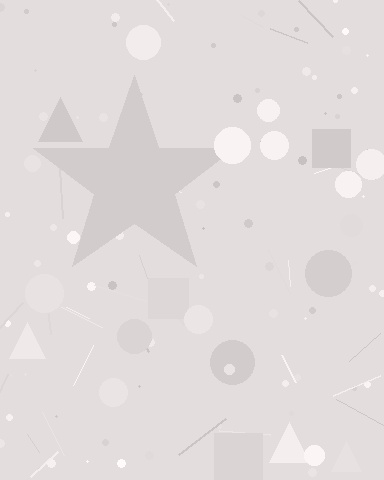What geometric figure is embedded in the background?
A star is embedded in the background.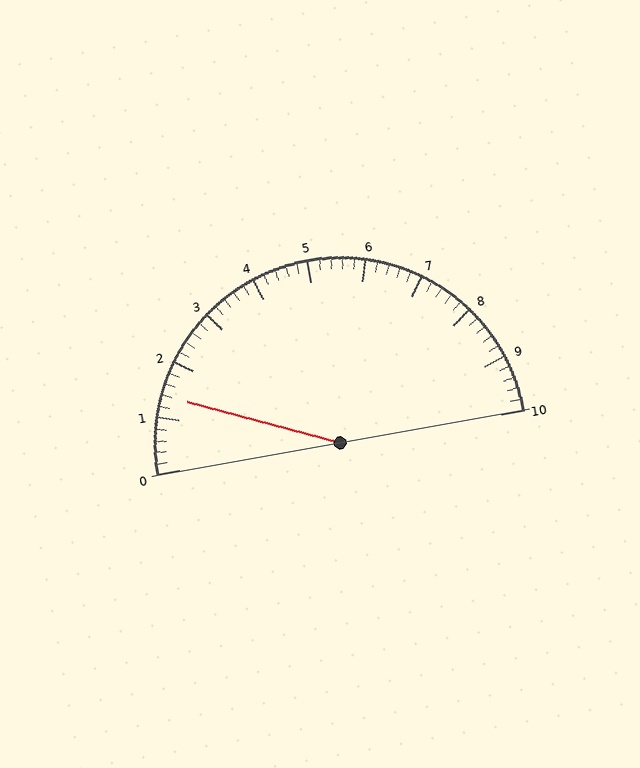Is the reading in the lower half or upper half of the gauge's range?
The reading is in the lower half of the range (0 to 10).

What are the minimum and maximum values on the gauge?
The gauge ranges from 0 to 10.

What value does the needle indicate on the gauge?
The needle indicates approximately 1.4.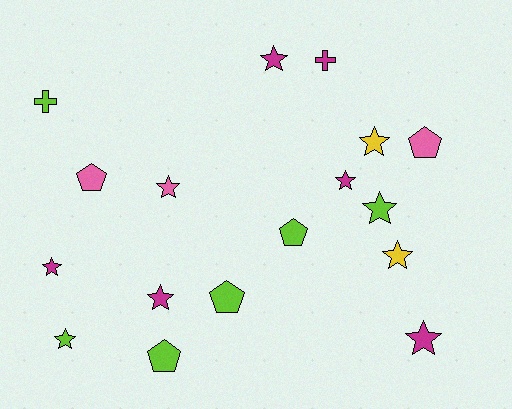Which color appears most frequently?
Magenta, with 6 objects.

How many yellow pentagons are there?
There are no yellow pentagons.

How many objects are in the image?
There are 17 objects.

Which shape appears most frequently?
Star, with 10 objects.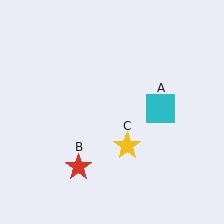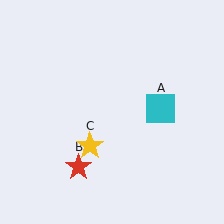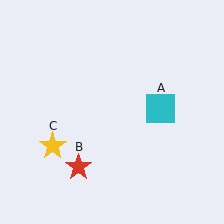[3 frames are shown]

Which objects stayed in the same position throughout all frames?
Cyan square (object A) and red star (object B) remained stationary.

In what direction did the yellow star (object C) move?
The yellow star (object C) moved left.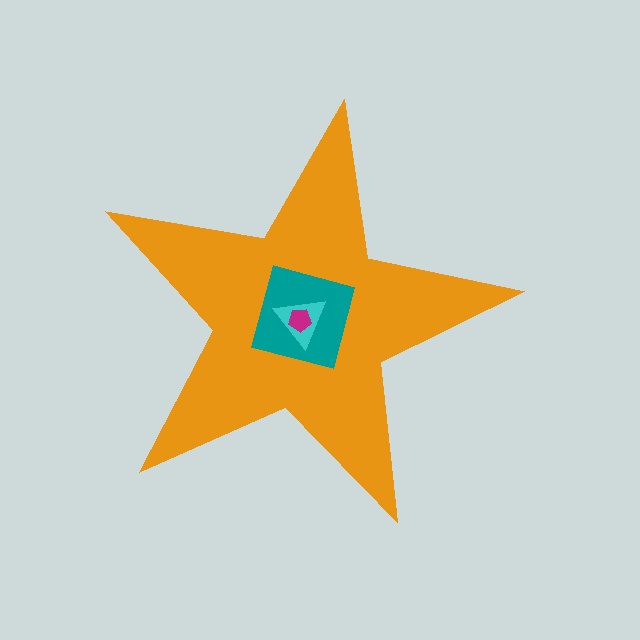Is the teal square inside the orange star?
Yes.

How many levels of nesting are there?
4.